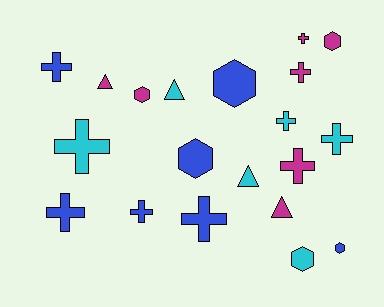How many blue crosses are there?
There are 4 blue crosses.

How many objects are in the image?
There are 20 objects.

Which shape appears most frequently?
Cross, with 10 objects.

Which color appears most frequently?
Magenta, with 7 objects.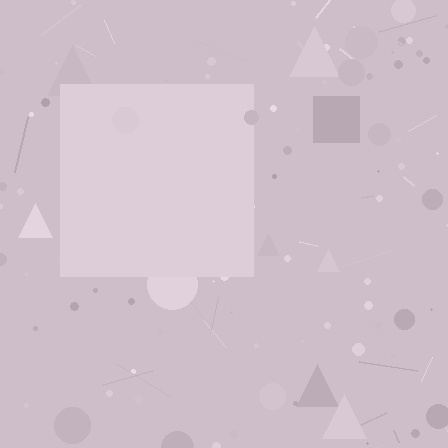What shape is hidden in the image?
A square is hidden in the image.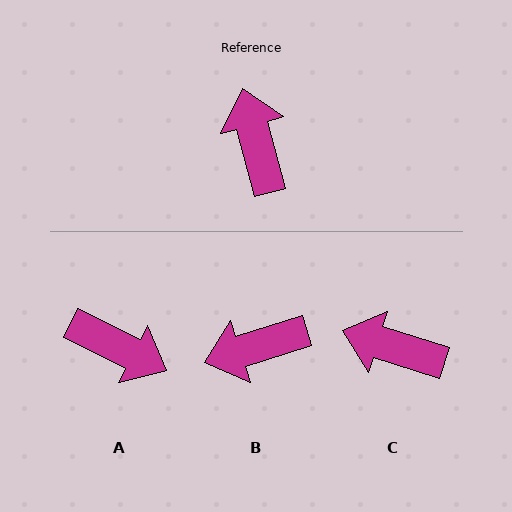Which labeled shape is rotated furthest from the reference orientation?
A, about 131 degrees away.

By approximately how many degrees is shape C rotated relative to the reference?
Approximately 58 degrees counter-clockwise.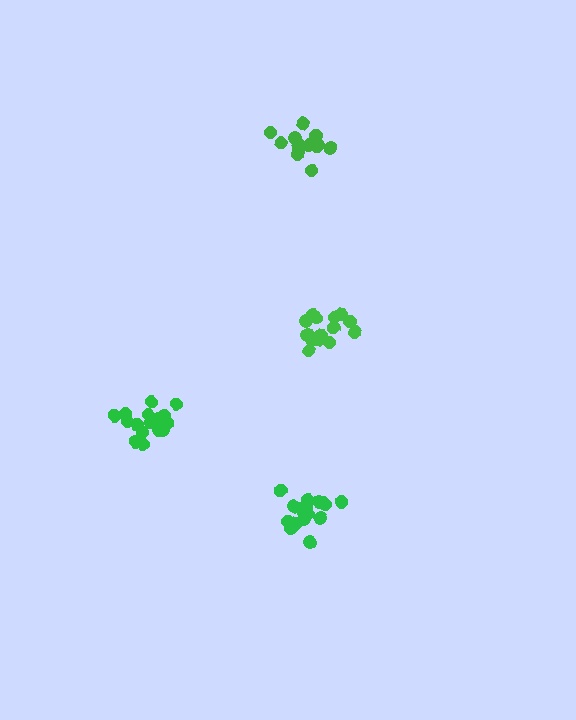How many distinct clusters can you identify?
There are 4 distinct clusters.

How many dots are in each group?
Group 1: 18 dots, Group 2: 17 dots, Group 3: 14 dots, Group 4: 17 dots (66 total).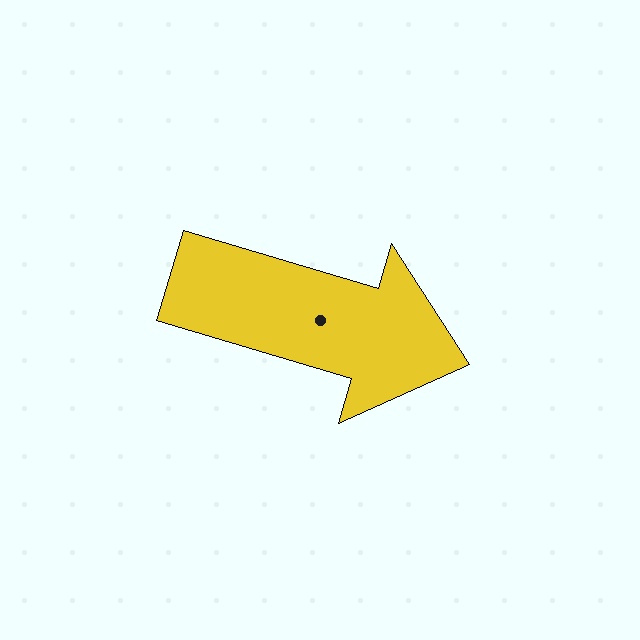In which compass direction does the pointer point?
East.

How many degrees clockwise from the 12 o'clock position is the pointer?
Approximately 106 degrees.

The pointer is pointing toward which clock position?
Roughly 4 o'clock.